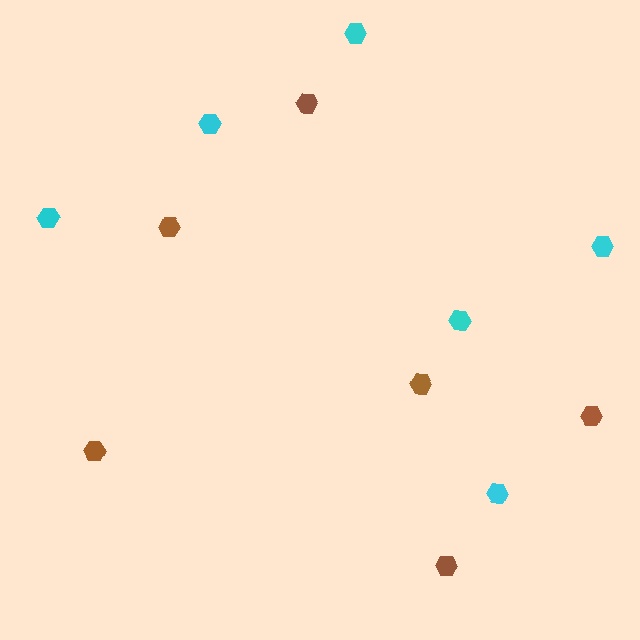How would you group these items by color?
There are 2 groups: one group of brown hexagons (6) and one group of cyan hexagons (6).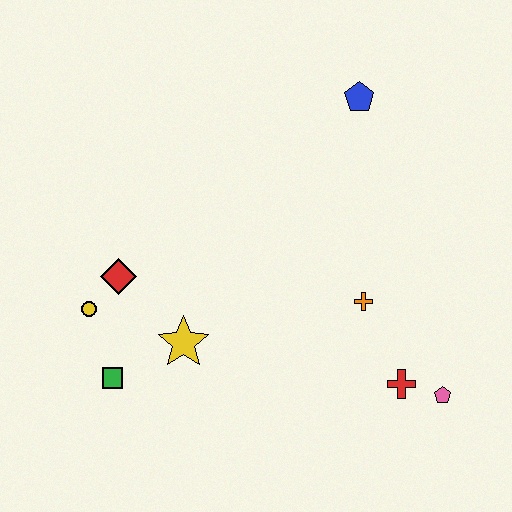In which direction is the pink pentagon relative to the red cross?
The pink pentagon is to the right of the red cross.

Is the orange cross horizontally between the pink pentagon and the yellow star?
Yes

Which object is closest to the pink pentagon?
The red cross is closest to the pink pentagon.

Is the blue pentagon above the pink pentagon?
Yes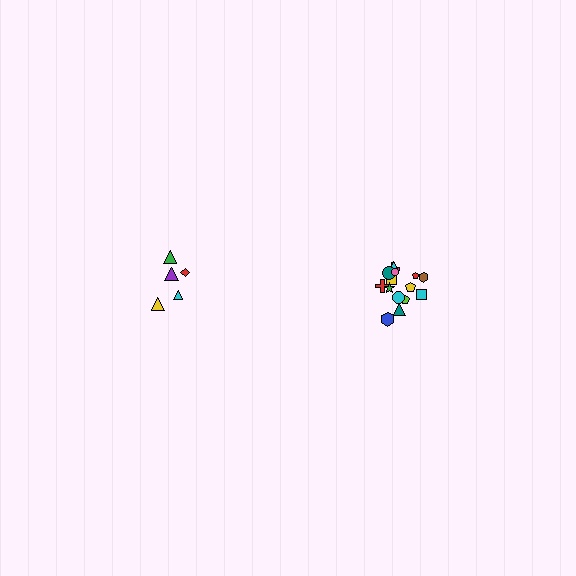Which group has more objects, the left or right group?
The right group.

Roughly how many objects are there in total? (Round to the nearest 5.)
Roughly 20 objects in total.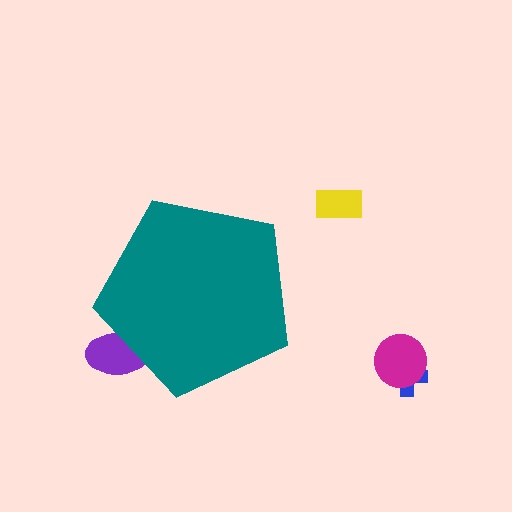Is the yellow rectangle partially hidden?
No, the yellow rectangle is fully visible.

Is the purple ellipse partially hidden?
Yes, the purple ellipse is partially hidden behind the teal pentagon.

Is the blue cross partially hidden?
No, the blue cross is fully visible.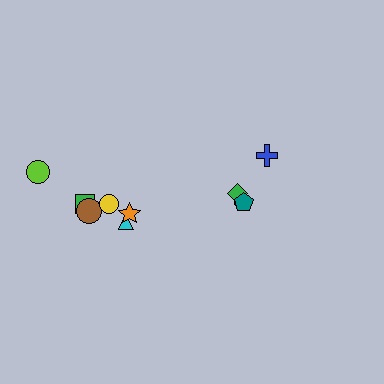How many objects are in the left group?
There are 6 objects.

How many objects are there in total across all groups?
There are 10 objects.